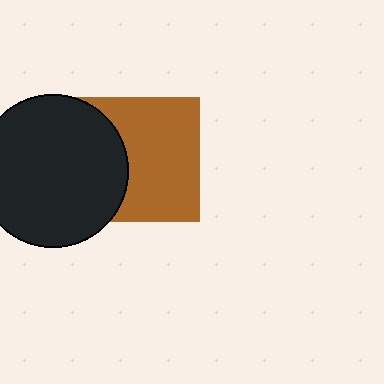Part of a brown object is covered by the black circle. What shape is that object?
It is a square.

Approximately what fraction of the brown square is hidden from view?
Roughly 35% of the brown square is hidden behind the black circle.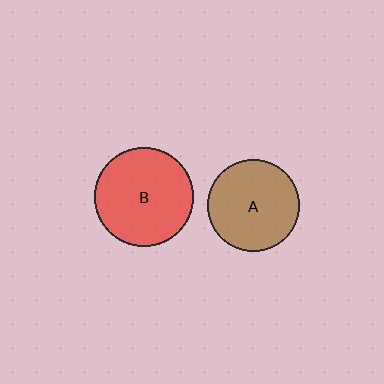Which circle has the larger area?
Circle B (red).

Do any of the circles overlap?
No, none of the circles overlap.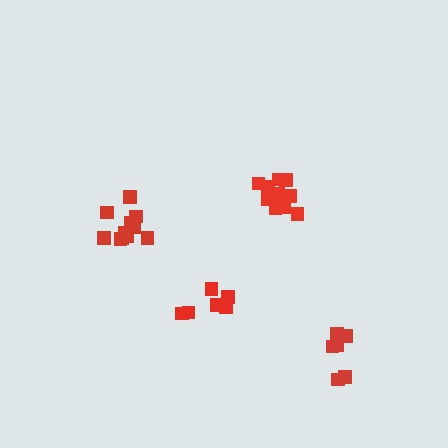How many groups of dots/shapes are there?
There are 4 groups.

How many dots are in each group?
Group 1: 11 dots, Group 2: 6 dots, Group 3: 11 dots, Group 4: 6 dots (34 total).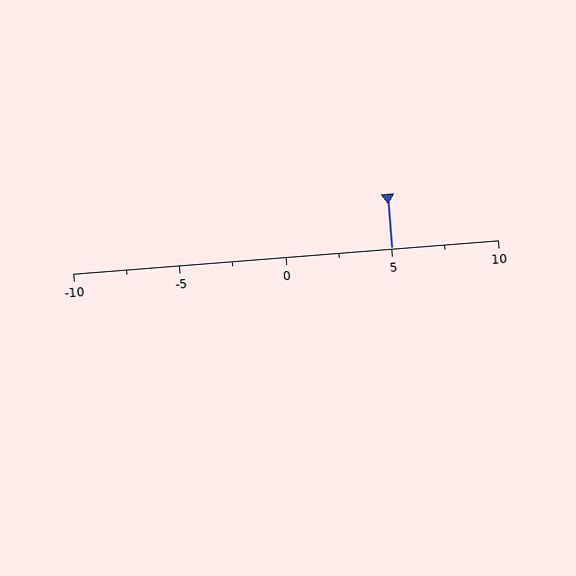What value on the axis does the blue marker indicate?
The marker indicates approximately 5.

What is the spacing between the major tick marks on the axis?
The major ticks are spaced 5 apart.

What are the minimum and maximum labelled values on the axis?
The axis runs from -10 to 10.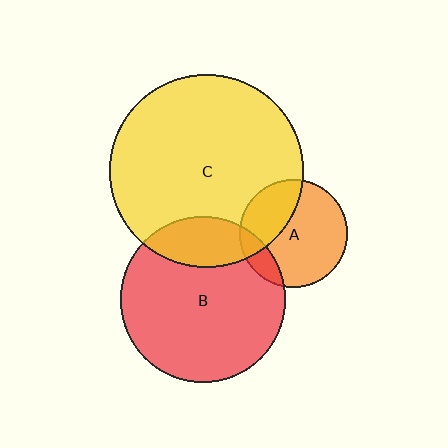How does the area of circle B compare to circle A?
Approximately 2.4 times.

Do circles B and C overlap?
Yes.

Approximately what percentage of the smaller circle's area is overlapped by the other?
Approximately 20%.